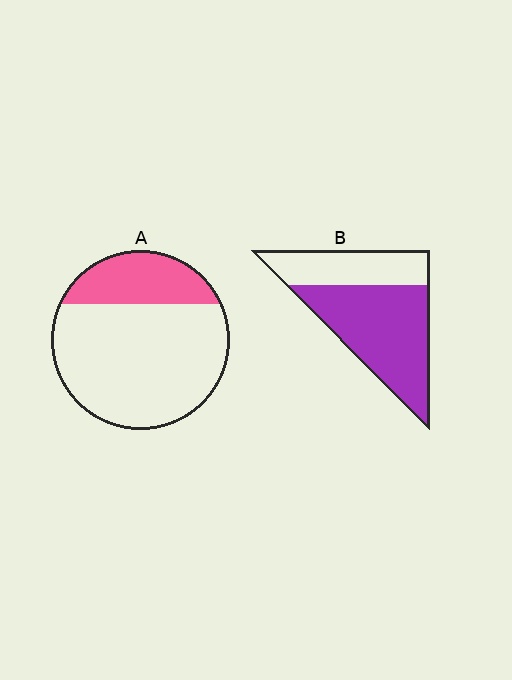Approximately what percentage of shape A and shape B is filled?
A is approximately 25% and B is approximately 65%.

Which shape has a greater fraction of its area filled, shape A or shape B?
Shape B.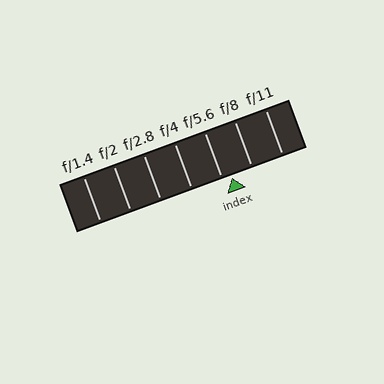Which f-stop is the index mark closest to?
The index mark is closest to f/5.6.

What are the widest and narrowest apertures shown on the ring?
The widest aperture shown is f/1.4 and the narrowest is f/11.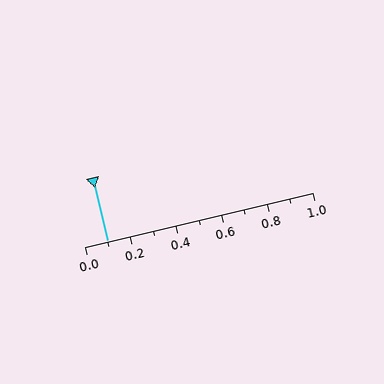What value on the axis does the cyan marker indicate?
The marker indicates approximately 0.1.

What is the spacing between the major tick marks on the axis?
The major ticks are spaced 0.2 apart.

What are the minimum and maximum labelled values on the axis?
The axis runs from 0.0 to 1.0.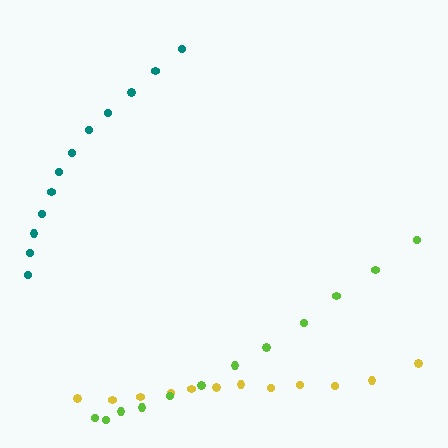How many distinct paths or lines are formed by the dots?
There are 3 distinct paths.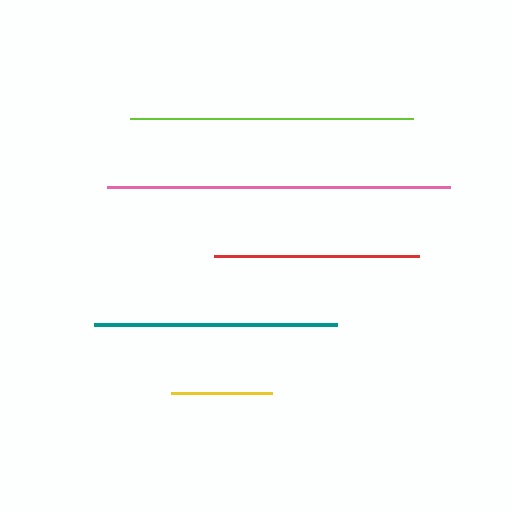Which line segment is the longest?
The pink line is the longest at approximately 343 pixels.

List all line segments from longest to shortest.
From longest to shortest: pink, lime, teal, red, yellow.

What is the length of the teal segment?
The teal segment is approximately 243 pixels long.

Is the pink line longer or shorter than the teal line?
The pink line is longer than the teal line.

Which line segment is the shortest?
The yellow line is the shortest at approximately 102 pixels.